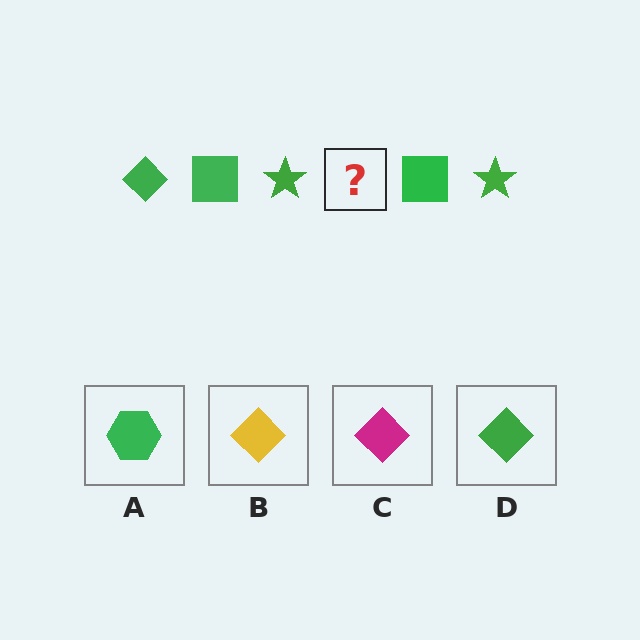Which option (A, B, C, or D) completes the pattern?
D.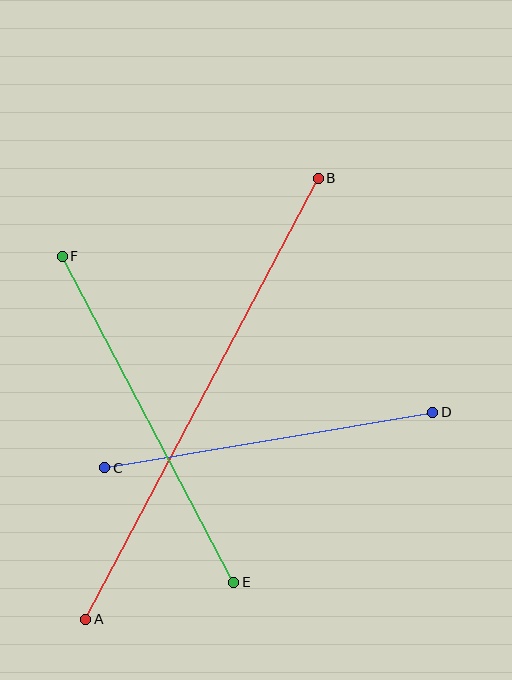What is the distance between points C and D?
The distance is approximately 333 pixels.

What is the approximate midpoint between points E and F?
The midpoint is at approximately (148, 419) pixels.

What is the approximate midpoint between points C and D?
The midpoint is at approximately (269, 440) pixels.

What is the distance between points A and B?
The distance is approximately 498 pixels.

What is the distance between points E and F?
The distance is approximately 368 pixels.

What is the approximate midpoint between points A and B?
The midpoint is at approximately (202, 399) pixels.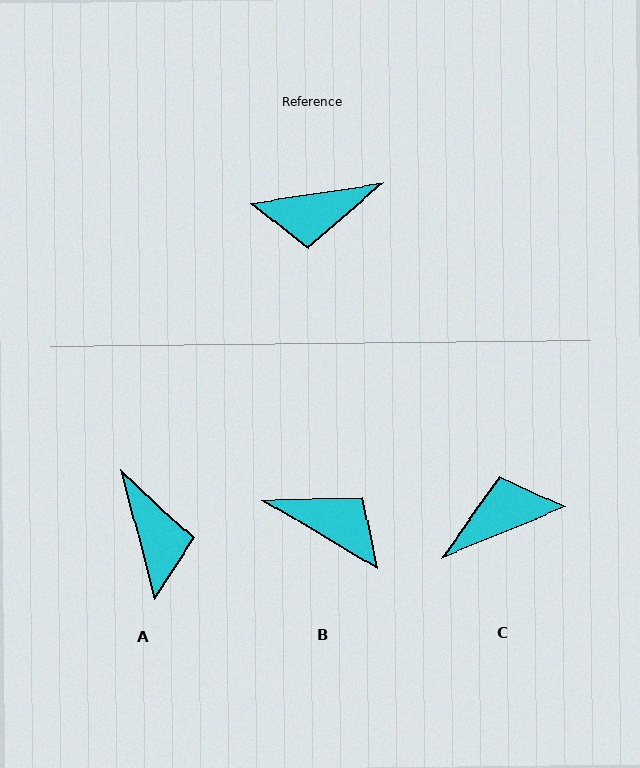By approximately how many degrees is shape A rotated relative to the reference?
Approximately 96 degrees counter-clockwise.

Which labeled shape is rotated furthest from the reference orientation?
C, about 167 degrees away.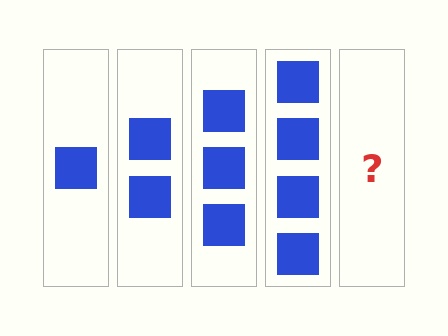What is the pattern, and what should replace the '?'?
The pattern is that each step adds one more square. The '?' should be 5 squares.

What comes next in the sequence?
The next element should be 5 squares.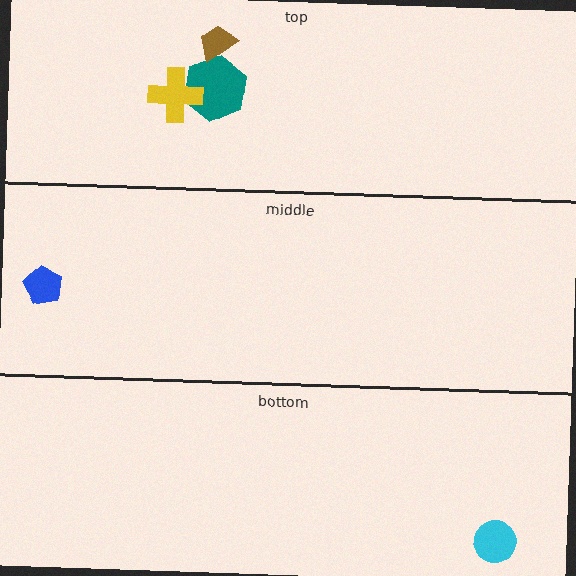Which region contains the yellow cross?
The top region.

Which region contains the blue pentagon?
The middle region.